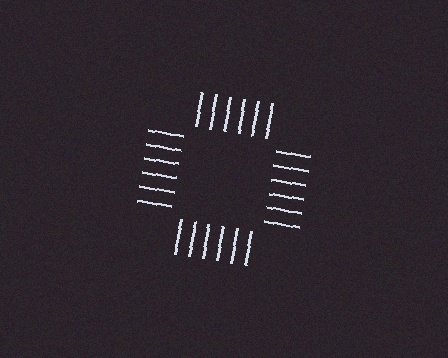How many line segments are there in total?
24 — 6 along each of the 4 edges.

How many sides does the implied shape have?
4 sides — the line-ends trace a square.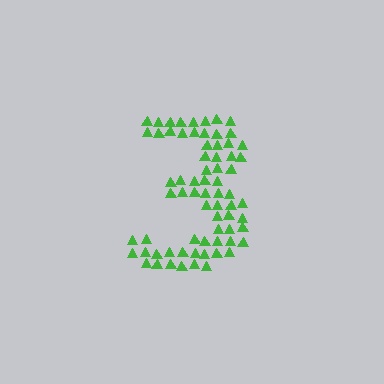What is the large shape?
The large shape is the digit 3.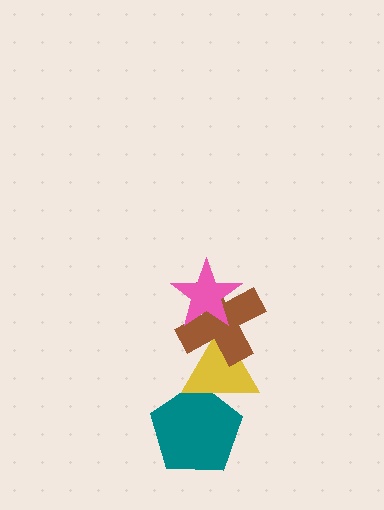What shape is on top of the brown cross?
The pink star is on top of the brown cross.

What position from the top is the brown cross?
The brown cross is 2nd from the top.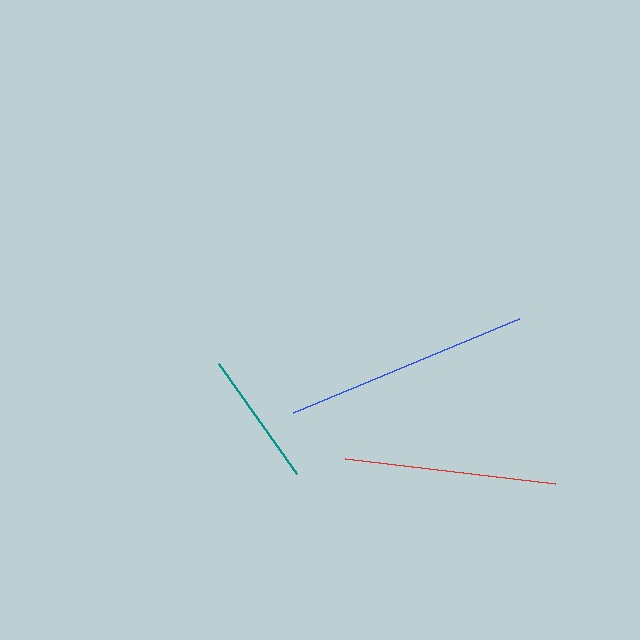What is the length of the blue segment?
The blue segment is approximately 245 pixels long.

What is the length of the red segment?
The red segment is approximately 211 pixels long.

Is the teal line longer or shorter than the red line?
The red line is longer than the teal line.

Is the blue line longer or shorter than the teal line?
The blue line is longer than the teal line.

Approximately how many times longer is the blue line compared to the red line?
The blue line is approximately 1.2 times the length of the red line.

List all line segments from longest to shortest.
From longest to shortest: blue, red, teal.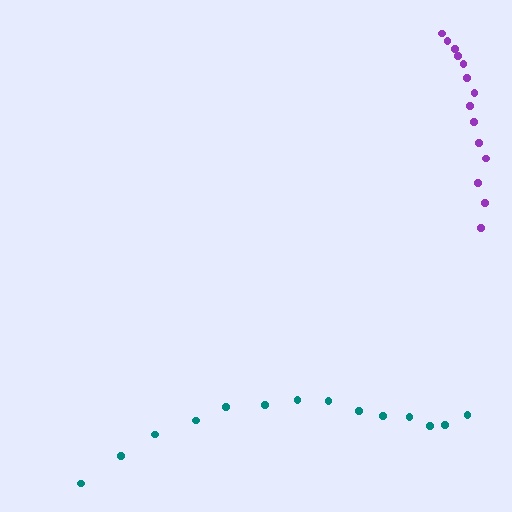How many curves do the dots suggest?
There are 2 distinct paths.